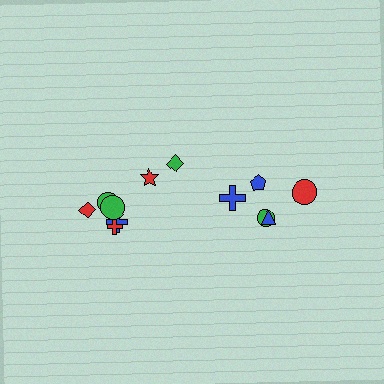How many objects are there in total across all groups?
There are 13 objects.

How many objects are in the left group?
There are 8 objects.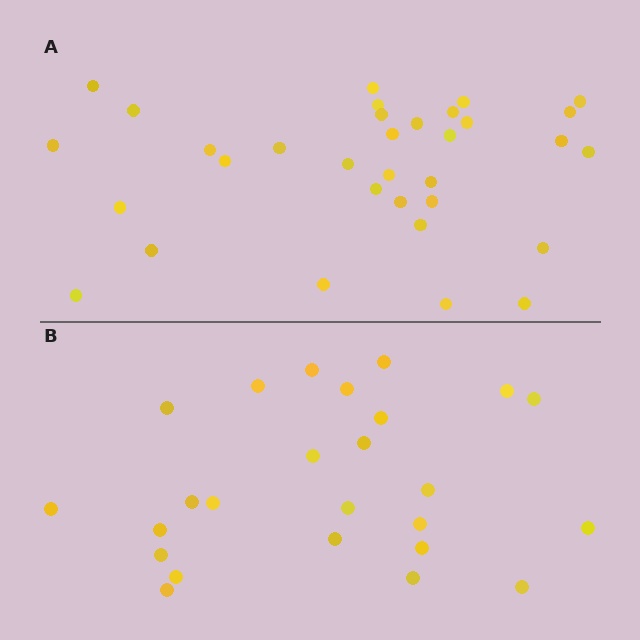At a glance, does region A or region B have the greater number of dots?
Region A (the top region) has more dots.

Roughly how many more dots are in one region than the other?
Region A has roughly 8 or so more dots than region B.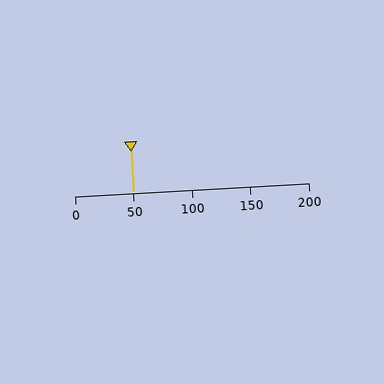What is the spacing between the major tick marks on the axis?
The major ticks are spaced 50 apart.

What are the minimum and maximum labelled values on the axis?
The axis runs from 0 to 200.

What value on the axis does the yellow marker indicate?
The marker indicates approximately 50.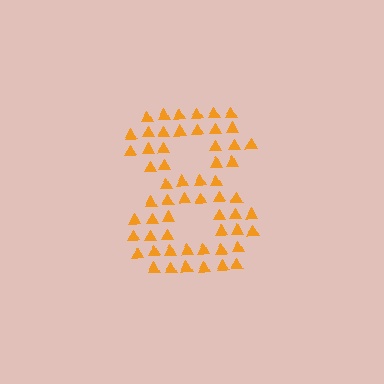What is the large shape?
The large shape is the digit 8.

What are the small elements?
The small elements are triangles.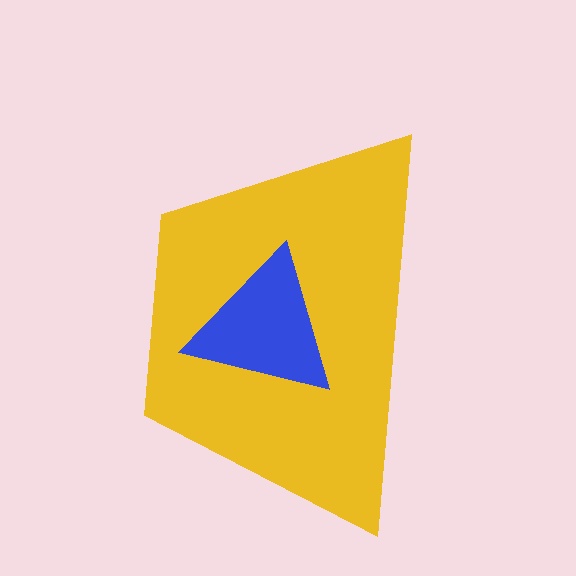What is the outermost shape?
The yellow trapezoid.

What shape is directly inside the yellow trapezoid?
The blue triangle.